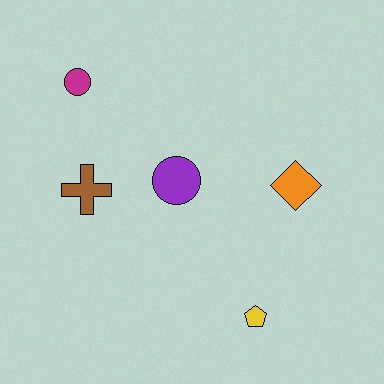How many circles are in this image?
There are 2 circles.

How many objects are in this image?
There are 5 objects.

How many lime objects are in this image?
There are no lime objects.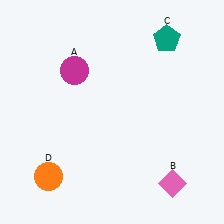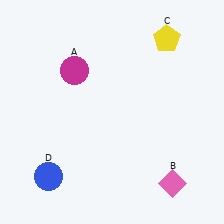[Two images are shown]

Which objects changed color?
C changed from teal to yellow. D changed from orange to blue.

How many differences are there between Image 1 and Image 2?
There are 2 differences between the two images.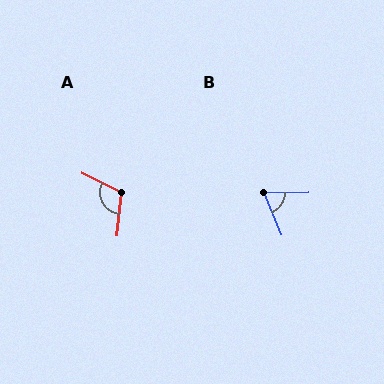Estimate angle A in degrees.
Approximately 111 degrees.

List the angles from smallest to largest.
B (68°), A (111°).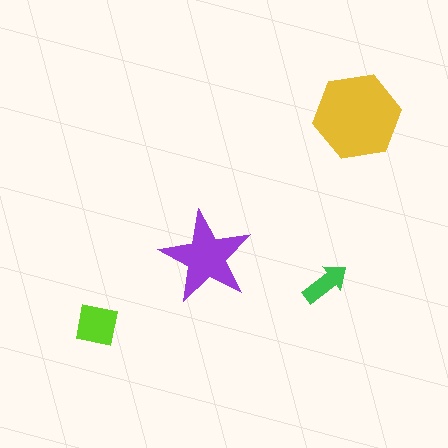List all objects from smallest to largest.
The green arrow, the lime square, the purple star, the yellow hexagon.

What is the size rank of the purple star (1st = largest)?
2nd.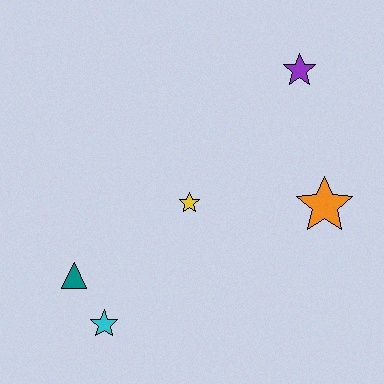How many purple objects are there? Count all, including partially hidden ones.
There is 1 purple object.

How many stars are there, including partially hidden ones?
There are 4 stars.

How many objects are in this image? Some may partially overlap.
There are 5 objects.